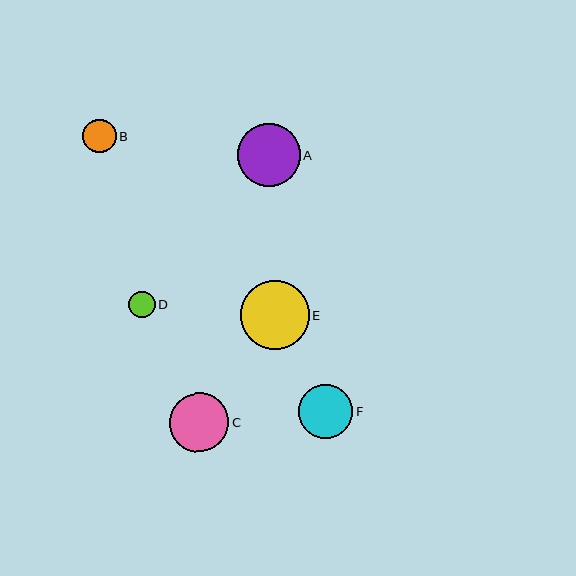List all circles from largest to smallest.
From largest to smallest: E, A, C, F, B, D.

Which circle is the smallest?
Circle D is the smallest with a size of approximately 26 pixels.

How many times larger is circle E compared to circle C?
Circle E is approximately 1.2 times the size of circle C.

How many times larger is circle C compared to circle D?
Circle C is approximately 2.2 times the size of circle D.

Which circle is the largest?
Circle E is the largest with a size of approximately 69 pixels.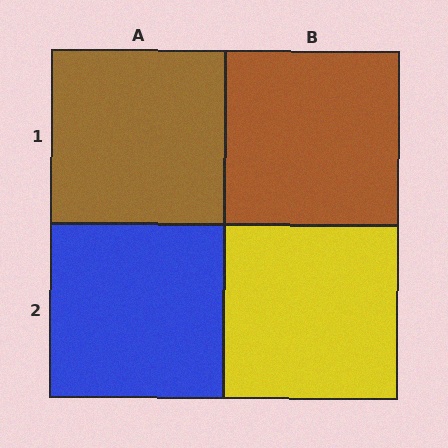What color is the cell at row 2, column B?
Yellow.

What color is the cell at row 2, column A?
Blue.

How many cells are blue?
1 cell is blue.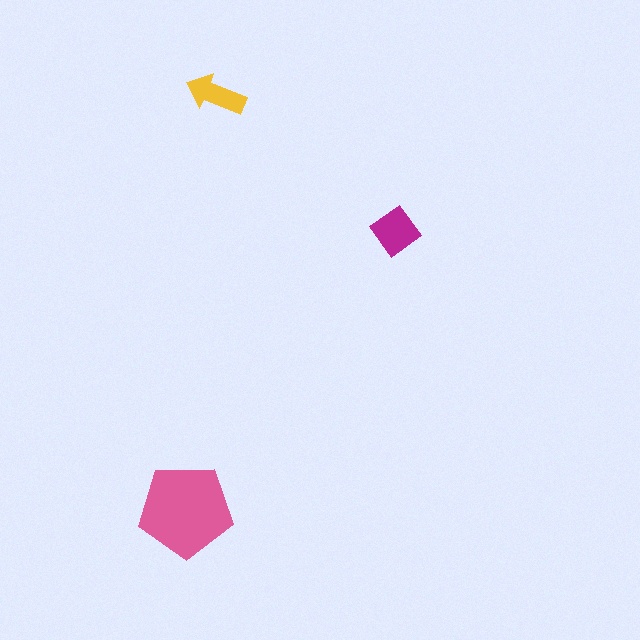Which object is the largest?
The pink pentagon.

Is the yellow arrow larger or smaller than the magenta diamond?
Smaller.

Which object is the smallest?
The yellow arrow.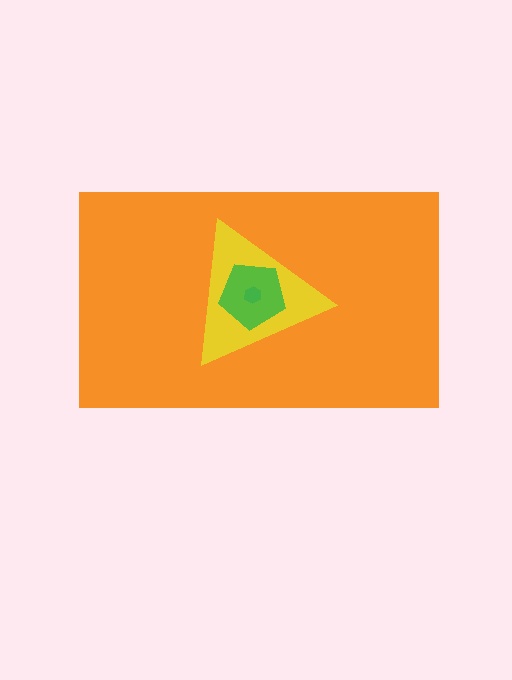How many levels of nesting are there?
4.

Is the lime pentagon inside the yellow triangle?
Yes.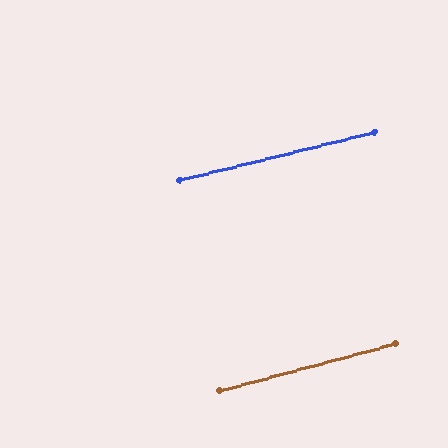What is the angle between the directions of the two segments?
Approximately 1 degree.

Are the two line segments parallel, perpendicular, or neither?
Parallel — their directions differ by only 1.2°.